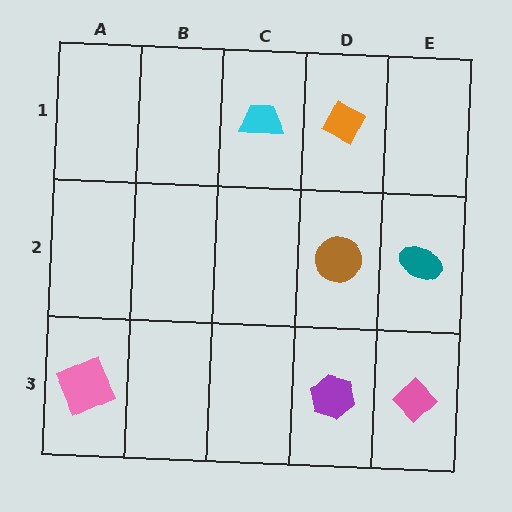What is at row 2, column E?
A teal ellipse.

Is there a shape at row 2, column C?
No, that cell is empty.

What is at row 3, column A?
A pink square.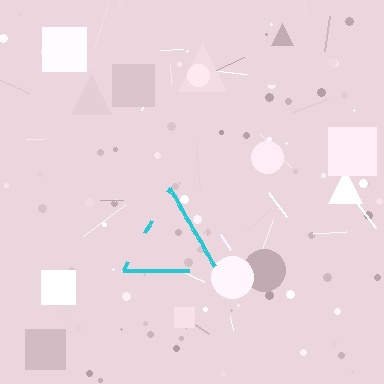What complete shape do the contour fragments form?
The contour fragments form a triangle.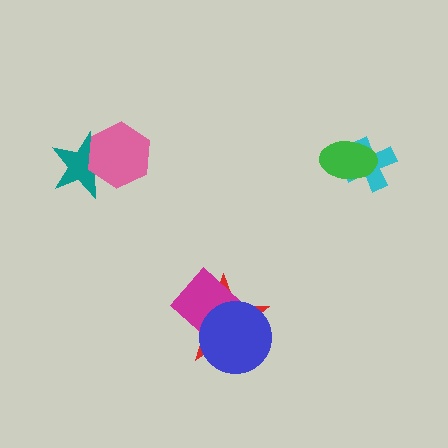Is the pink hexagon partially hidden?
No, no other shape covers it.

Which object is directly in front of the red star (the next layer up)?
The magenta diamond is directly in front of the red star.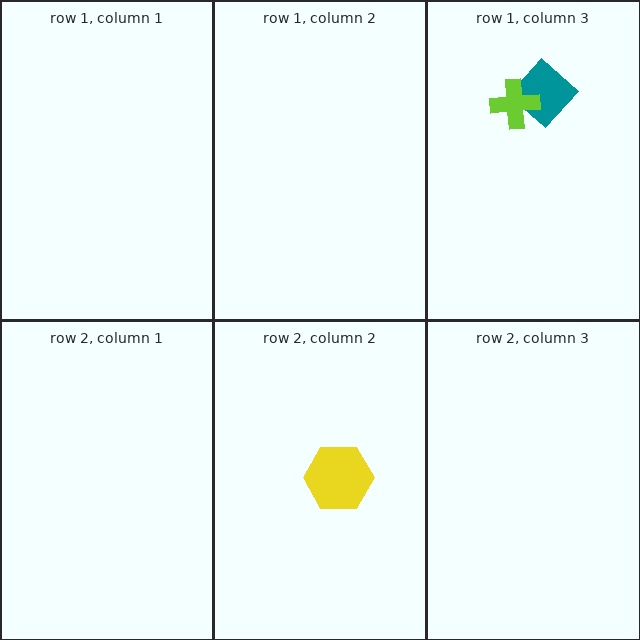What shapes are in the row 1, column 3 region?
The teal diamond, the lime cross.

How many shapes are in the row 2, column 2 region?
1.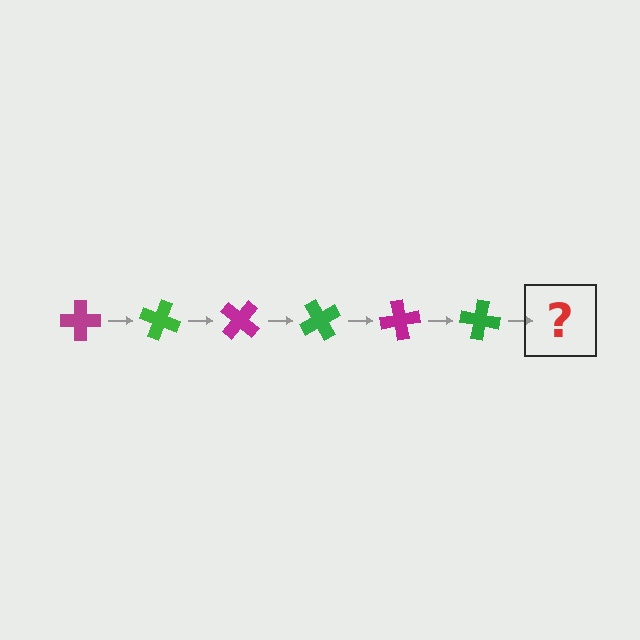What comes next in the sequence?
The next element should be a magenta cross, rotated 120 degrees from the start.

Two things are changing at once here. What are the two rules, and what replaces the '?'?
The two rules are that it rotates 20 degrees each step and the color cycles through magenta and green. The '?' should be a magenta cross, rotated 120 degrees from the start.